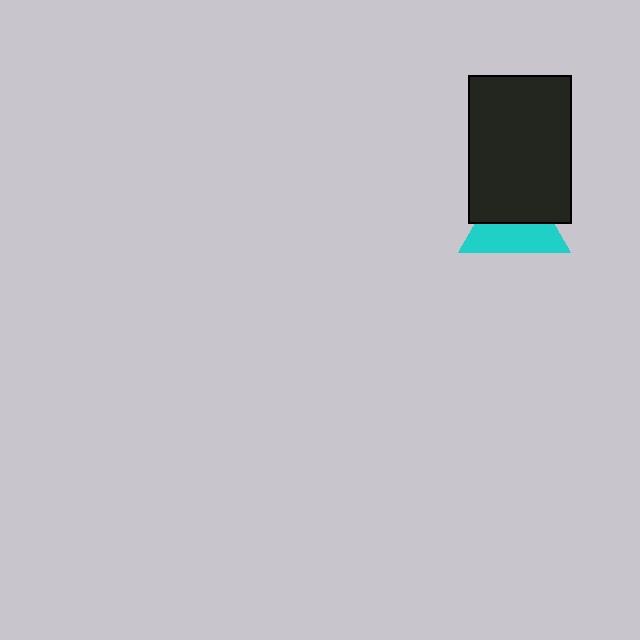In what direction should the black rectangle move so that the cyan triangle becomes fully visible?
The black rectangle should move up. That is the shortest direction to clear the overlap and leave the cyan triangle fully visible.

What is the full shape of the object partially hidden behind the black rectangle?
The partially hidden object is a cyan triangle.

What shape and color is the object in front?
The object in front is a black rectangle.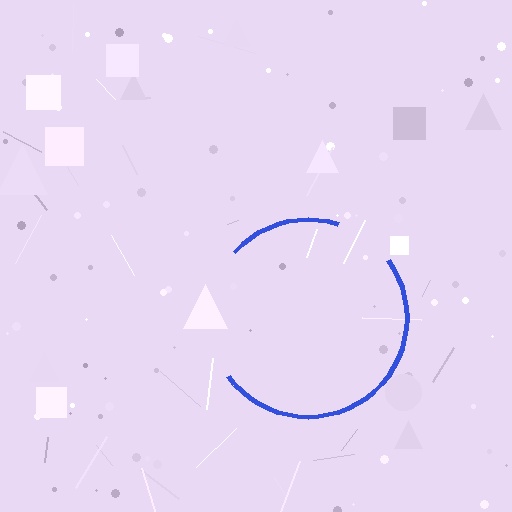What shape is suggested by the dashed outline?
The dashed outline suggests a circle.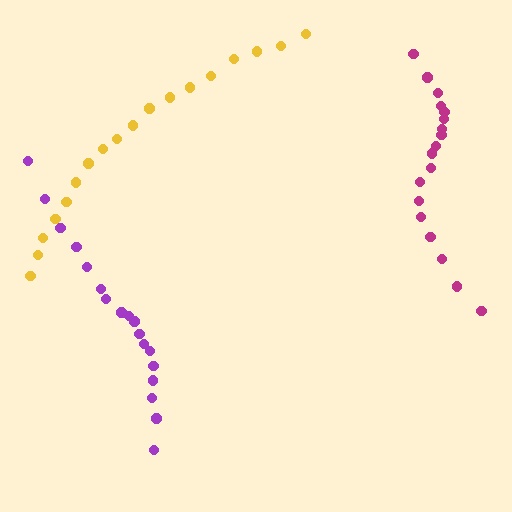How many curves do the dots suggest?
There are 3 distinct paths.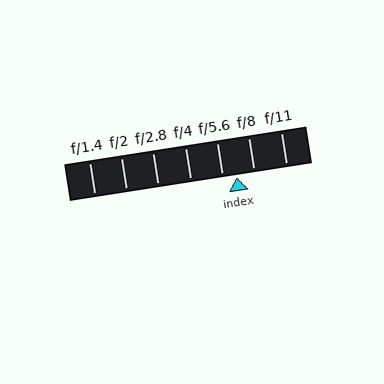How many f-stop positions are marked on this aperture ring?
There are 7 f-stop positions marked.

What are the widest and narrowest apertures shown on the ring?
The widest aperture shown is f/1.4 and the narrowest is f/11.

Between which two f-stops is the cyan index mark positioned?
The index mark is between f/5.6 and f/8.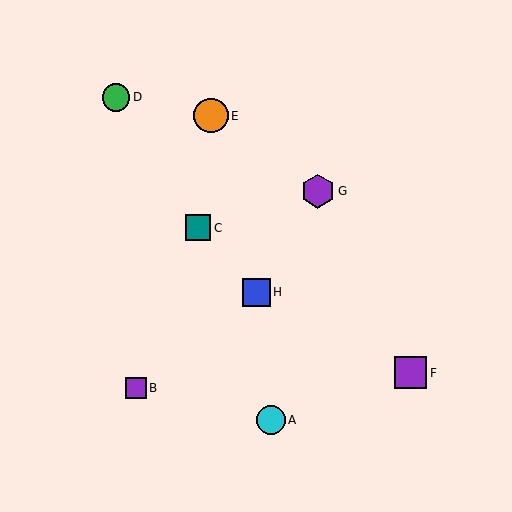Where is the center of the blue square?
The center of the blue square is at (256, 292).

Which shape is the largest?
The orange circle (labeled E) is the largest.